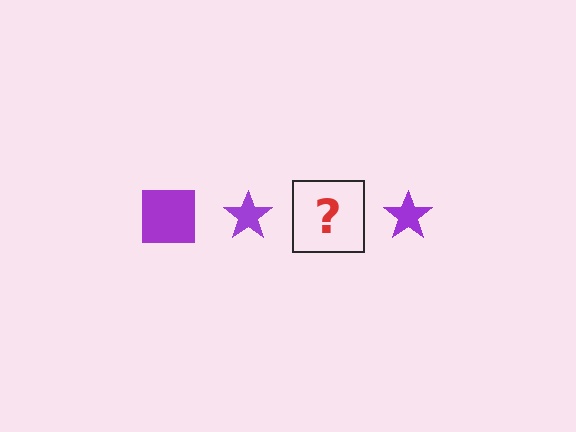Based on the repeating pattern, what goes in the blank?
The blank should be a purple square.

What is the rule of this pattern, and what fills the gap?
The rule is that the pattern cycles through square, star shapes in purple. The gap should be filled with a purple square.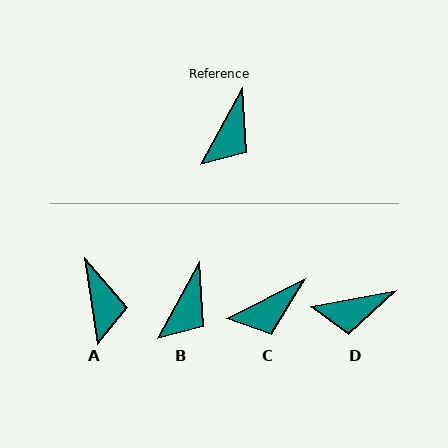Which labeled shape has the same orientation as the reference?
B.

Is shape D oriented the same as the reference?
No, it is off by about 51 degrees.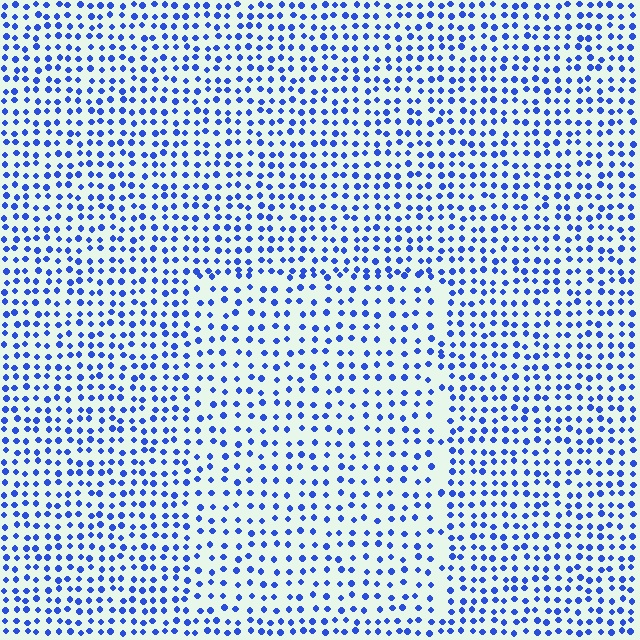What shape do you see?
I see a rectangle.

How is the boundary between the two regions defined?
The boundary is defined by a change in element density (approximately 1.5x ratio). All elements are the same color, size, and shape.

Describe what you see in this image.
The image contains small blue elements arranged at two different densities. A rectangle-shaped region is visible where the elements are less densely packed than the surrounding area.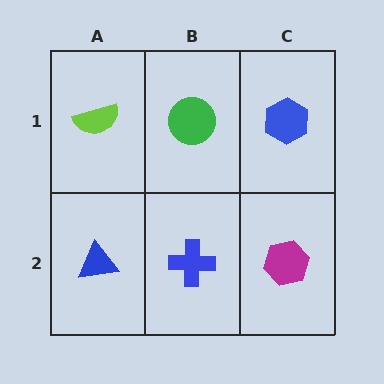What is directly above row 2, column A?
A lime semicircle.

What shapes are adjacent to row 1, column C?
A magenta hexagon (row 2, column C), a green circle (row 1, column B).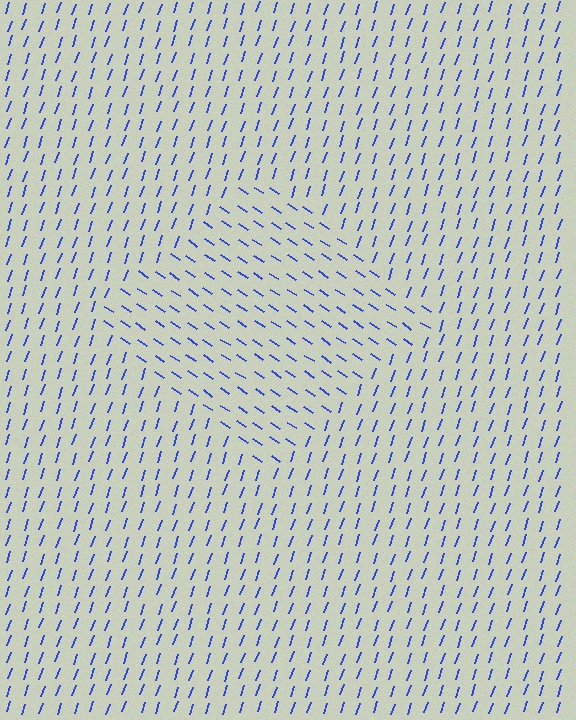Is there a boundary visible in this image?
Yes, there is a texture boundary formed by a change in line orientation.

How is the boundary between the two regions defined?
The boundary is defined purely by a change in line orientation (approximately 76 degrees difference). All lines are the same color and thickness.